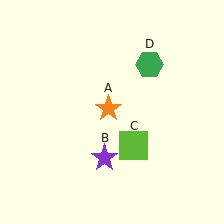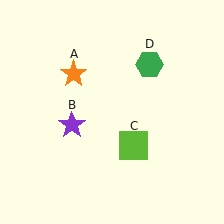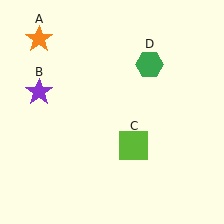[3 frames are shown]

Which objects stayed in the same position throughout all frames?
Lime square (object C) and green hexagon (object D) remained stationary.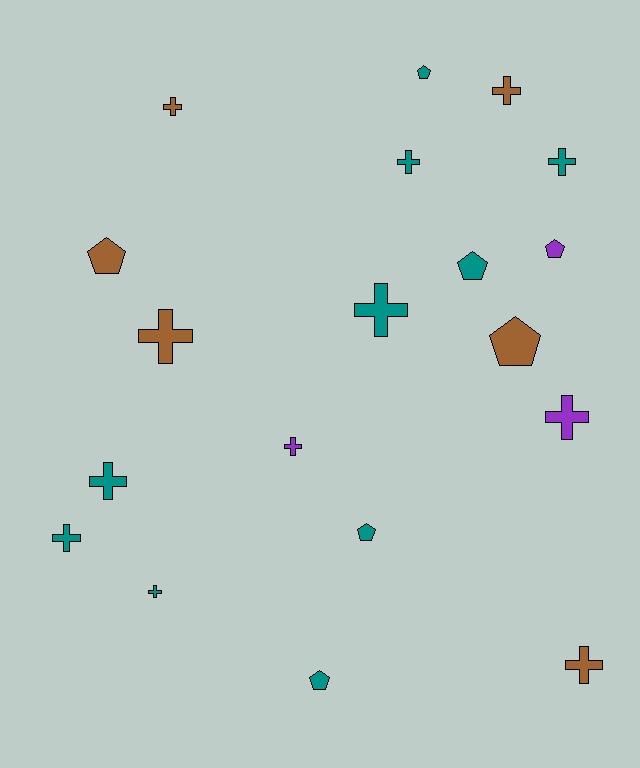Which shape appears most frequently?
Cross, with 12 objects.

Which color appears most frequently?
Teal, with 10 objects.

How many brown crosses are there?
There are 4 brown crosses.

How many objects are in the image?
There are 19 objects.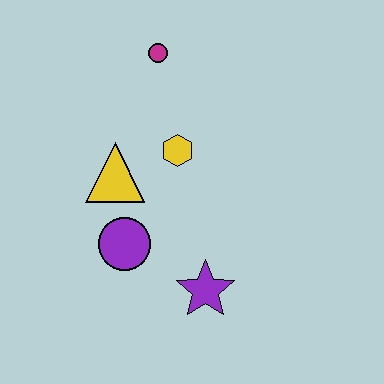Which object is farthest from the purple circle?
The magenta circle is farthest from the purple circle.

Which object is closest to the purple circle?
The yellow triangle is closest to the purple circle.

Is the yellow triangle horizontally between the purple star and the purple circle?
No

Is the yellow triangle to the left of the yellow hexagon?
Yes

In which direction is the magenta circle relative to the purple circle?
The magenta circle is above the purple circle.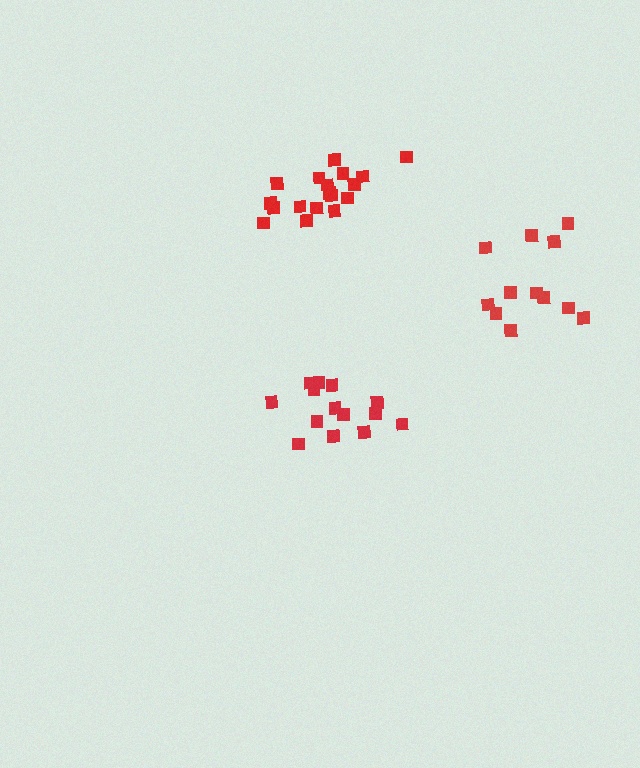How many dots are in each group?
Group 1: 14 dots, Group 2: 18 dots, Group 3: 12 dots (44 total).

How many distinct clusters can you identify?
There are 3 distinct clusters.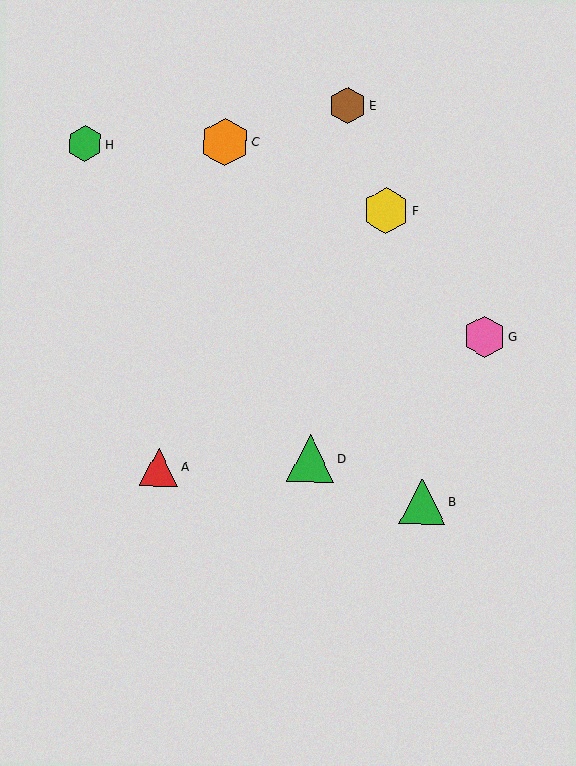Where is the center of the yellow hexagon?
The center of the yellow hexagon is at (386, 210).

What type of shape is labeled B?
Shape B is a green triangle.